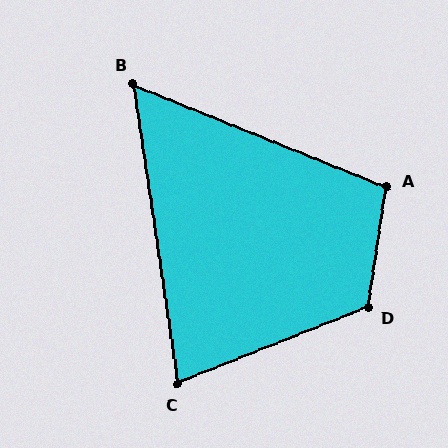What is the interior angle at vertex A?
Approximately 103 degrees (obtuse).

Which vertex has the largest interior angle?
D, at approximately 121 degrees.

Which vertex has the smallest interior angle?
B, at approximately 59 degrees.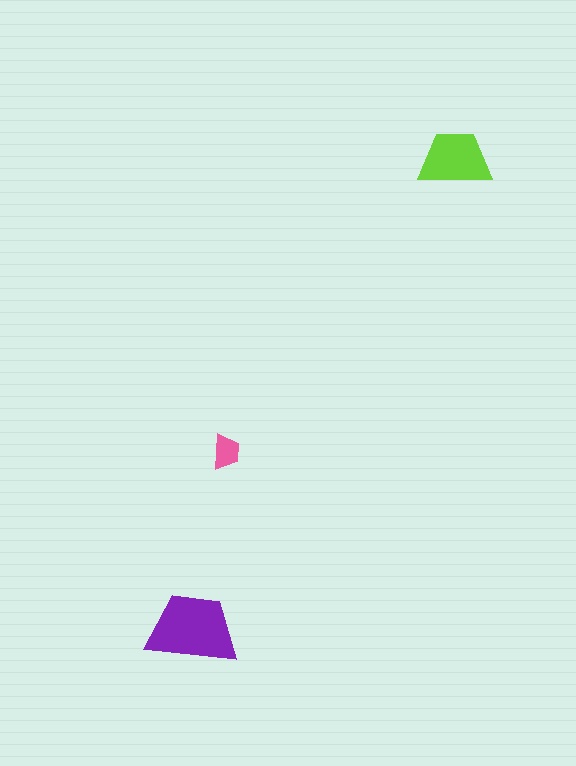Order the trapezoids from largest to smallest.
the purple one, the lime one, the pink one.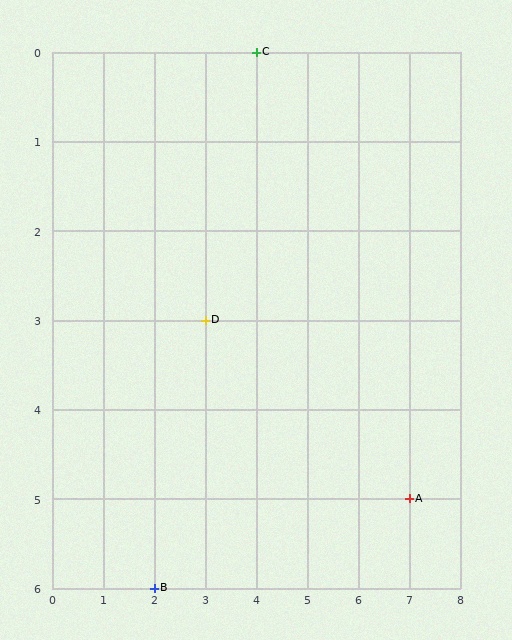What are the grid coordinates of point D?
Point D is at grid coordinates (3, 3).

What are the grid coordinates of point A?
Point A is at grid coordinates (7, 5).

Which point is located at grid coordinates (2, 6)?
Point B is at (2, 6).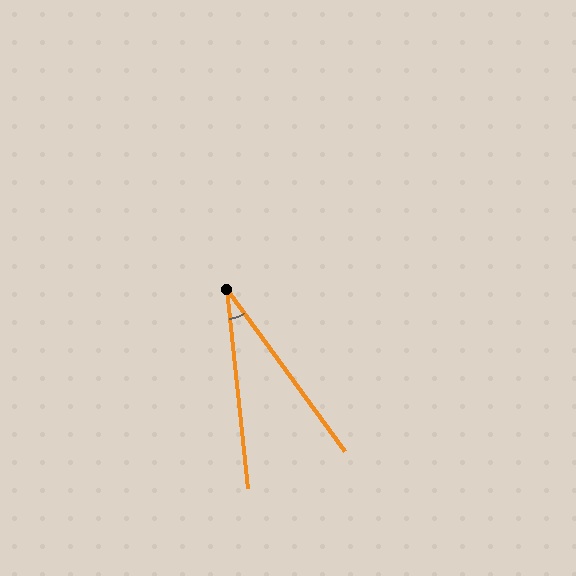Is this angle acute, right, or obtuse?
It is acute.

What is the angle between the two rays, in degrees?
Approximately 30 degrees.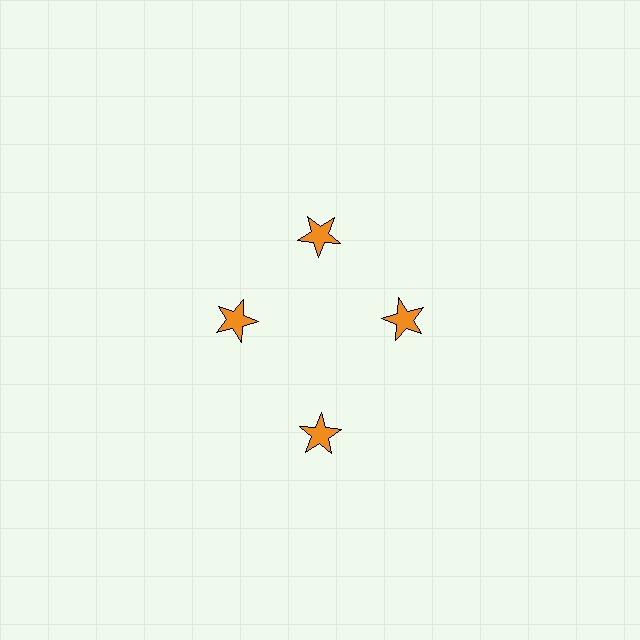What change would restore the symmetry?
The symmetry would be restored by moving it inward, back onto the ring so that all 4 stars sit at equal angles and equal distance from the center.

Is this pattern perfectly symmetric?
No. The 4 orange stars are arranged in a ring, but one element near the 6 o'clock position is pushed outward from the center, breaking the 4-fold rotational symmetry.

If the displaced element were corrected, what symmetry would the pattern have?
It would have 4-fold rotational symmetry — the pattern would map onto itself every 90 degrees.